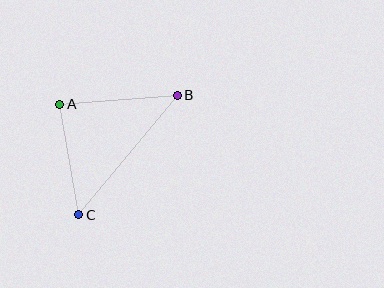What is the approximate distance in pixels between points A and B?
The distance between A and B is approximately 118 pixels.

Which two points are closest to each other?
Points A and C are closest to each other.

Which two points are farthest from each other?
Points B and C are farthest from each other.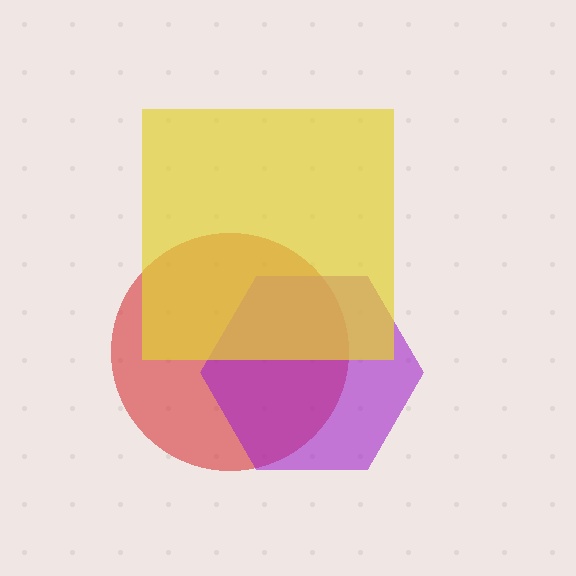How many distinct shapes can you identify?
There are 3 distinct shapes: a red circle, a purple hexagon, a yellow square.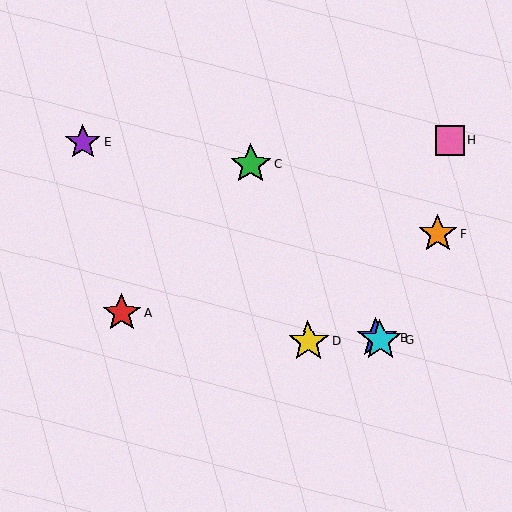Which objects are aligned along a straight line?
Objects B, E, G are aligned along a straight line.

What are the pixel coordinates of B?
Object B is at (376, 338).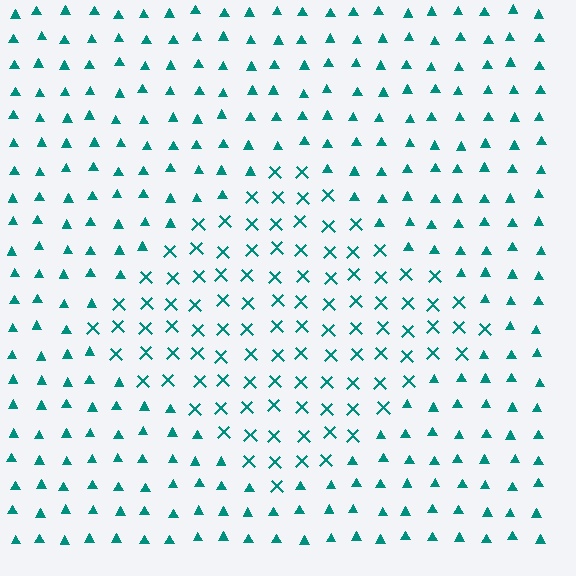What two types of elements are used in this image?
The image uses X marks inside the diamond region and triangles outside it.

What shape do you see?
I see a diamond.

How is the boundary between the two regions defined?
The boundary is defined by a change in element shape: X marks inside vs. triangles outside. All elements share the same color and spacing.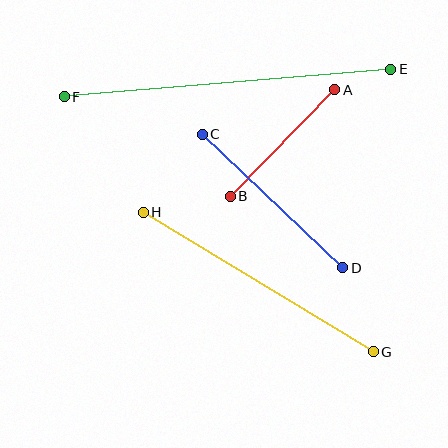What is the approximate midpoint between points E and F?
The midpoint is at approximately (228, 83) pixels.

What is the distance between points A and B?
The distance is approximately 149 pixels.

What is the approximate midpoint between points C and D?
The midpoint is at approximately (273, 201) pixels.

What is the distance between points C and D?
The distance is approximately 194 pixels.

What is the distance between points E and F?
The distance is approximately 327 pixels.